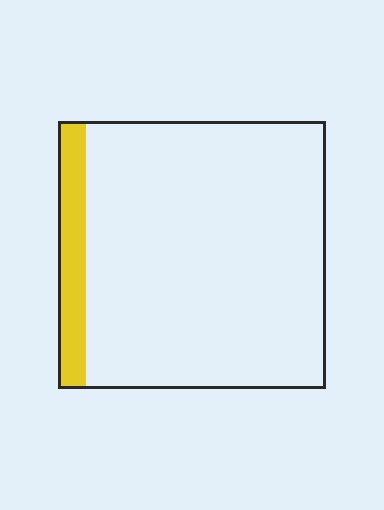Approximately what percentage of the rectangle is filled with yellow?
Approximately 10%.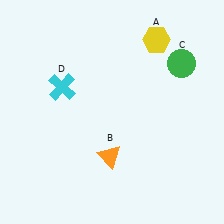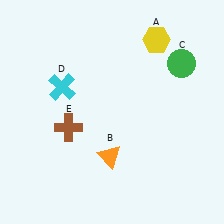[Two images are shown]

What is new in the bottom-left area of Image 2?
A brown cross (E) was added in the bottom-left area of Image 2.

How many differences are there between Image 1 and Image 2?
There is 1 difference between the two images.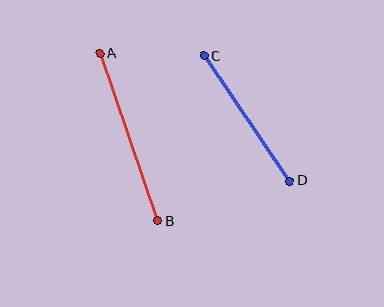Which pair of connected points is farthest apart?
Points A and B are farthest apart.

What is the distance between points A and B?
The distance is approximately 177 pixels.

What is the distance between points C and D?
The distance is approximately 152 pixels.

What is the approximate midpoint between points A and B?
The midpoint is at approximately (129, 137) pixels.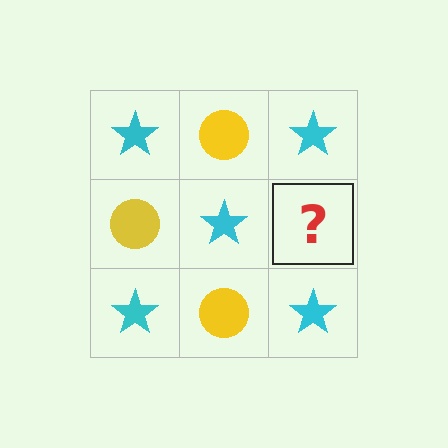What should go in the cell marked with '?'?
The missing cell should contain a yellow circle.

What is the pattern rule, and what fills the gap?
The rule is that it alternates cyan star and yellow circle in a checkerboard pattern. The gap should be filled with a yellow circle.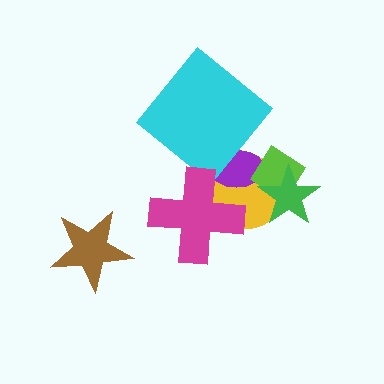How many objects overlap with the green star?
2 objects overlap with the green star.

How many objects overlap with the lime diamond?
3 objects overlap with the lime diamond.